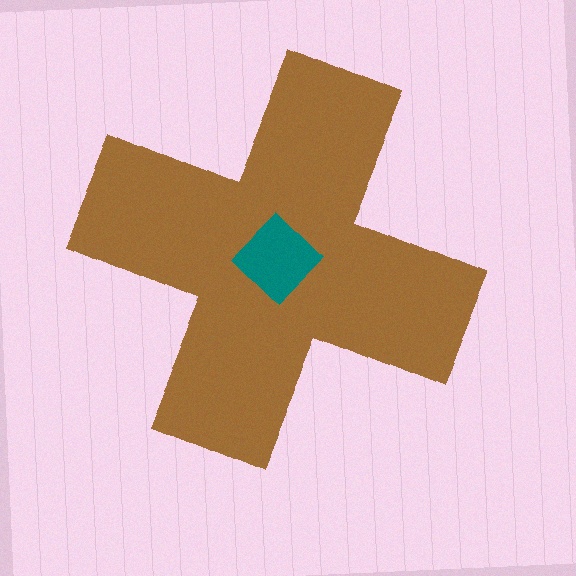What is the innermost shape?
The teal diamond.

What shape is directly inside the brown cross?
The teal diamond.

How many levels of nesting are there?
2.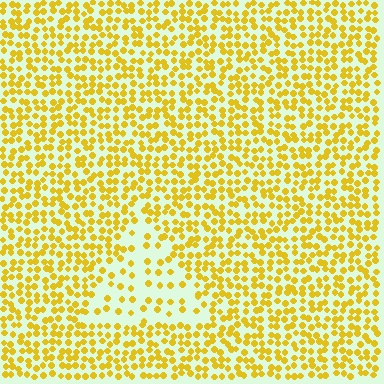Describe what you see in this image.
The image contains small yellow elements arranged at two different densities. A triangle-shaped region is visible where the elements are less densely packed than the surrounding area.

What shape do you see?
I see a triangle.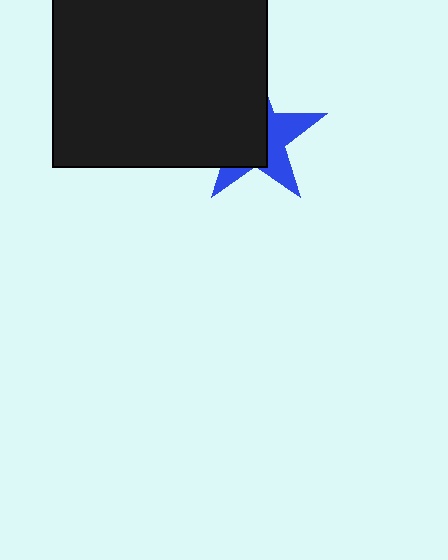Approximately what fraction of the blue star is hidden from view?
Roughly 58% of the blue star is hidden behind the black square.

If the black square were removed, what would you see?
You would see the complete blue star.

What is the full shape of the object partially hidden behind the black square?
The partially hidden object is a blue star.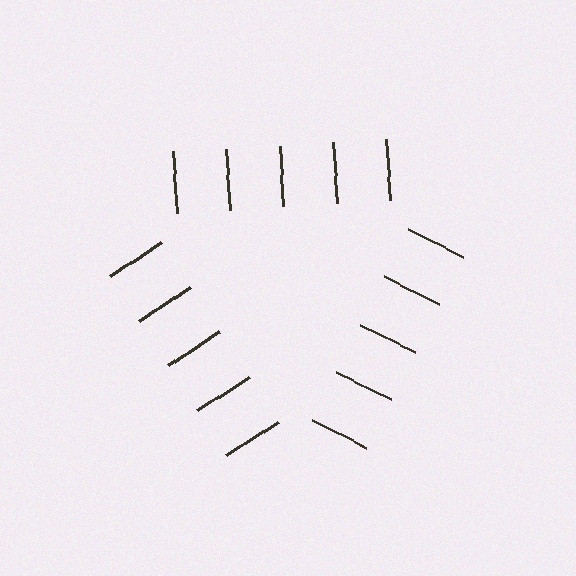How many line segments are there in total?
15 — 5 along each of the 3 edges.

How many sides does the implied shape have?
3 sides — the line-ends trace a triangle.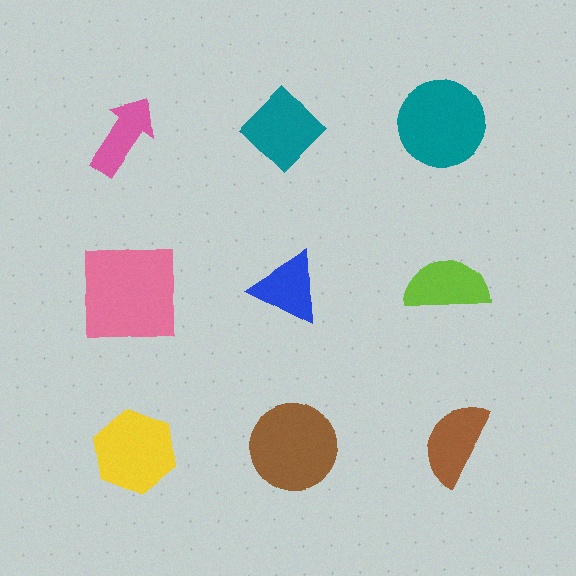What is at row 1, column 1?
A pink arrow.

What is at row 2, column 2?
A blue triangle.